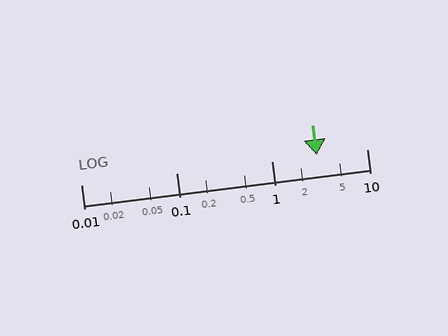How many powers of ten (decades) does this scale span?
The scale spans 3 decades, from 0.01 to 10.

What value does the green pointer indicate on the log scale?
The pointer indicates approximately 3.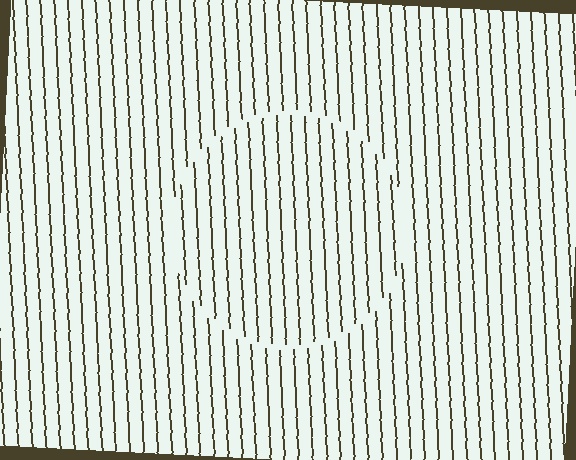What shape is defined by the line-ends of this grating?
An illusory circle. The interior of the shape contains the same grating, shifted by half a period — the contour is defined by the phase discontinuity where line-ends from the inner and outer gratings abut.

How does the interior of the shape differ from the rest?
The interior of the shape contains the same grating, shifted by half a period — the contour is defined by the phase discontinuity where line-ends from the inner and outer gratings abut.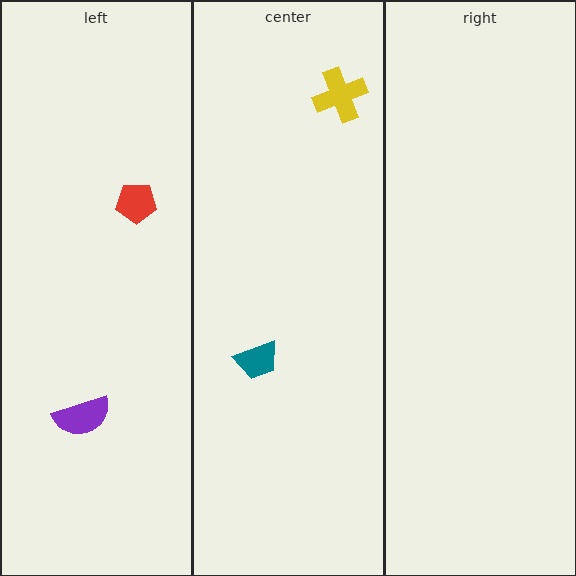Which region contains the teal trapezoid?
The center region.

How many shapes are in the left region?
2.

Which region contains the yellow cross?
The center region.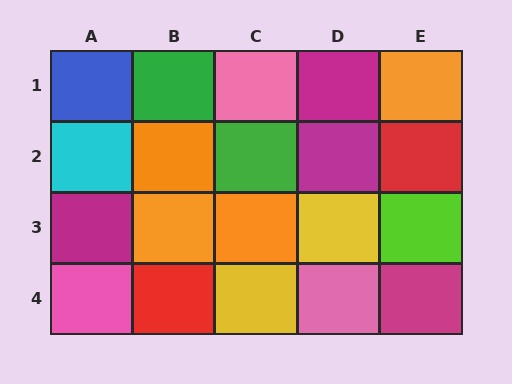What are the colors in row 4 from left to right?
Pink, red, yellow, pink, magenta.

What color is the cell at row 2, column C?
Green.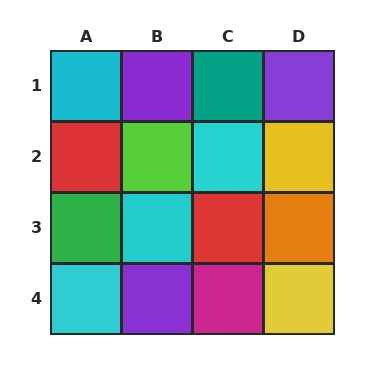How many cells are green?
1 cell is green.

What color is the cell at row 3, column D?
Orange.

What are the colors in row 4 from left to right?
Cyan, purple, magenta, yellow.